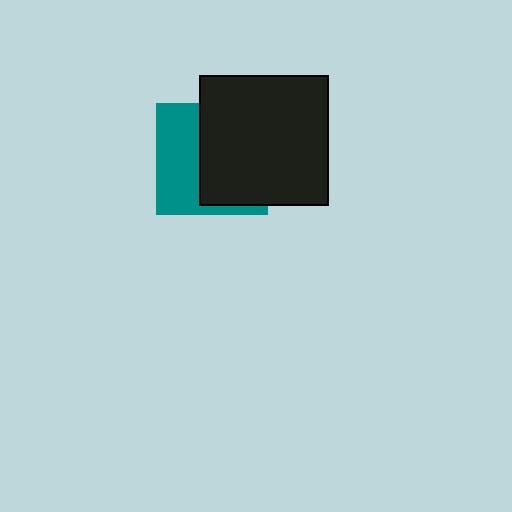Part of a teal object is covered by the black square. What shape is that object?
It is a square.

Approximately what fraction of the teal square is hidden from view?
Roughly 55% of the teal square is hidden behind the black square.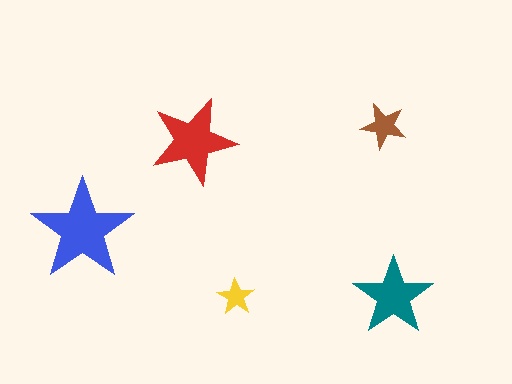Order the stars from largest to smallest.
the blue one, the red one, the teal one, the brown one, the yellow one.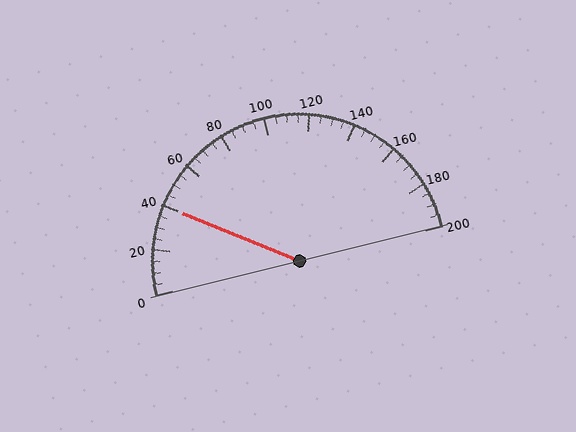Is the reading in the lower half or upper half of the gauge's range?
The reading is in the lower half of the range (0 to 200).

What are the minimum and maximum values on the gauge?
The gauge ranges from 0 to 200.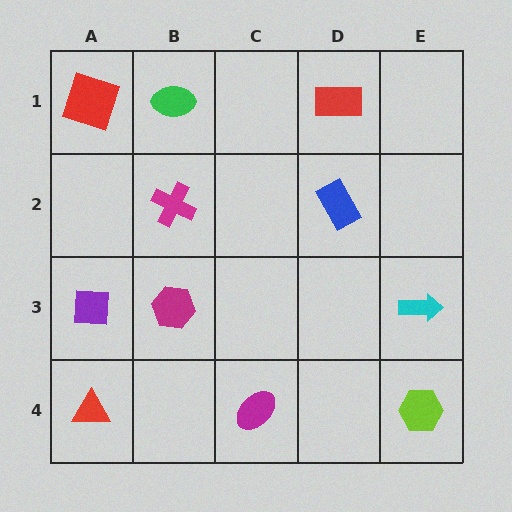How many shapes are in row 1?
3 shapes.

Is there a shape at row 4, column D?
No, that cell is empty.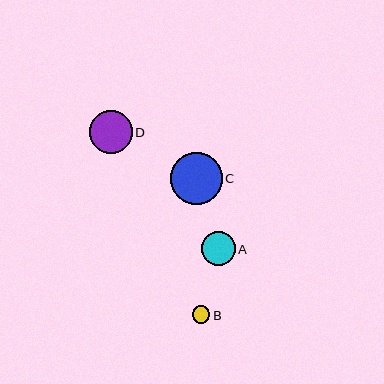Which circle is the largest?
Circle C is the largest with a size of approximately 52 pixels.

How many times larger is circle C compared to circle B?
Circle C is approximately 3.0 times the size of circle B.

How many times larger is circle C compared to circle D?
Circle C is approximately 1.2 times the size of circle D.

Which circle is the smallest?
Circle B is the smallest with a size of approximately 17 pixels.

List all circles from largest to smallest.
From largest to smallest: C, D, A, B.